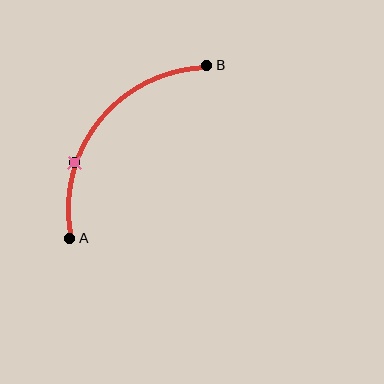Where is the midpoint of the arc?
The arc midpoint is the point on the curve farthest from the straight line joining A and B. It sits above and to the left of that line.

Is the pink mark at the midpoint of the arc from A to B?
No. The pink mark lies on the arc but is closer to endpoint A. The arc midpoint would be at the point on the curve equidistant along the arc from both A and B.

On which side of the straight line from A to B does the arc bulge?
The arc bulges above and to the left of the straight line connecting A and B.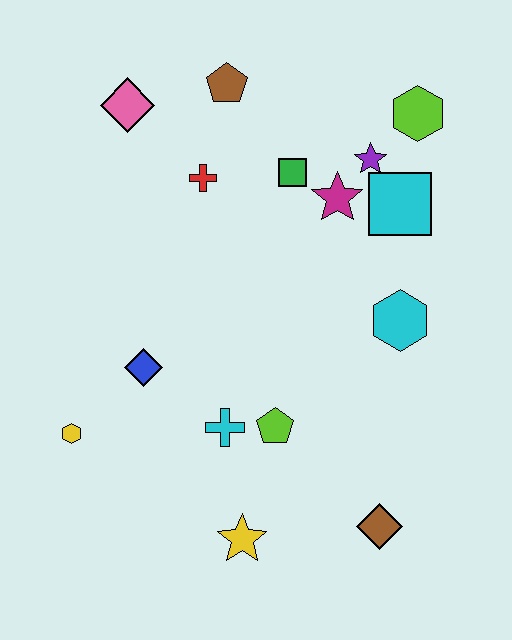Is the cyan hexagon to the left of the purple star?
No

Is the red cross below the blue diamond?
No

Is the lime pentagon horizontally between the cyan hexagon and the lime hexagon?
No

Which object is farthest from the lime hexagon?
The yellow hexagon is farthest from the lime hexagon.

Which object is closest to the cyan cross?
The lime pentagon is closest to the cyan cross.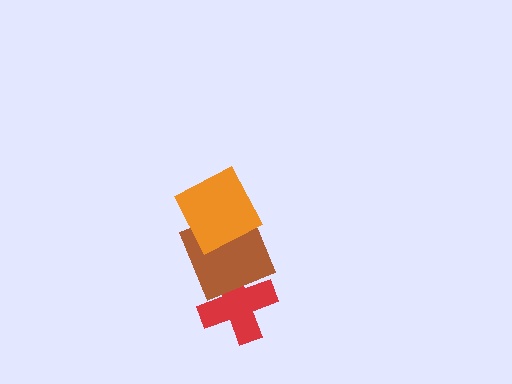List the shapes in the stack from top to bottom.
From top to bottom: the orange square, the brown square, the red cross.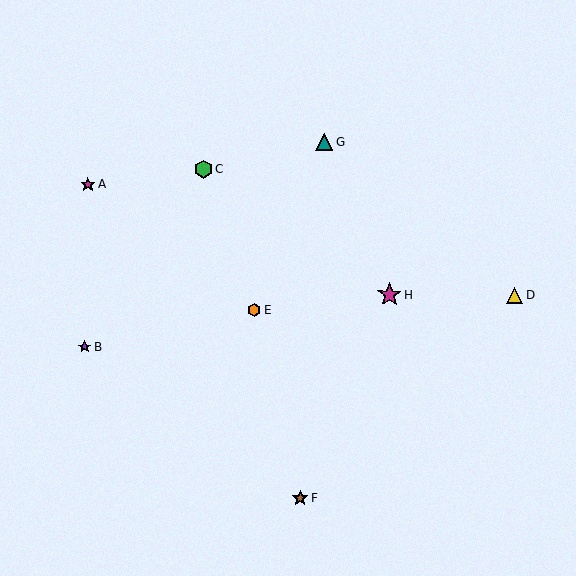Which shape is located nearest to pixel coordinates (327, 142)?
The teal triangle (labeled G) at (324, 142) is nearest to that location.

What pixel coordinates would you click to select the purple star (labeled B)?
Click at (84, 347) to select the purple star B.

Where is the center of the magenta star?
The center of the magenta star is at (389, 294).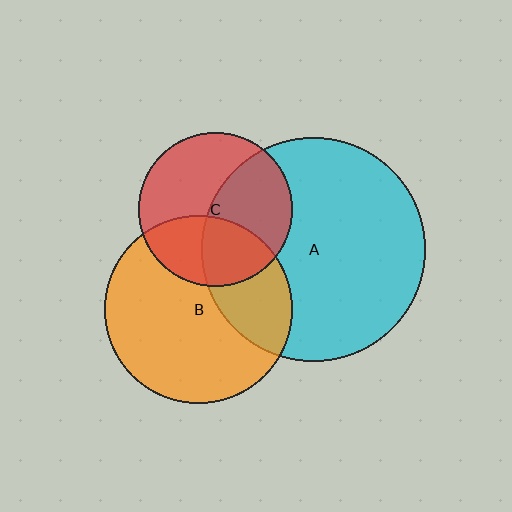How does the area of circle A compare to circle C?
Approximately 2.1 times.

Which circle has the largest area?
Circle A (cyan).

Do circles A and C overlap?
Yes.